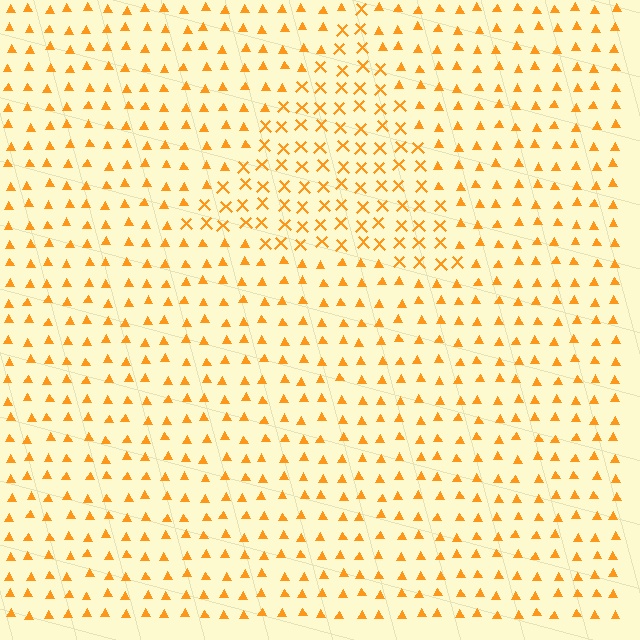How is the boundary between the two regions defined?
The boundary is defined by a change in element shape: X marks inside vs. triangles outside. All elements share the same color and spacing.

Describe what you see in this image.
The image is filled with small orange elements arranged in a uniform grid. A triangle-shaped region contains X marks, while the surrounding area contains triangles. The boundary is defined purely by the change in element shape.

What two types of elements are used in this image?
The image uses X marks inside the triangle region and triangles outside it.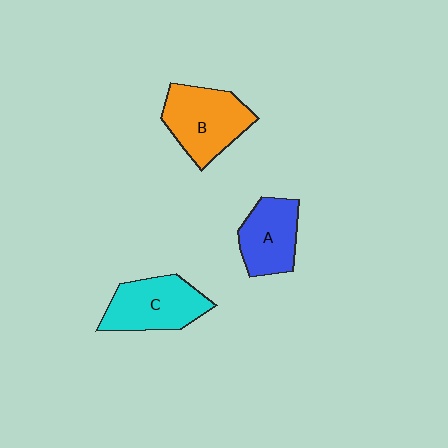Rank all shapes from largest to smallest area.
From largest to smallest: B (orange), C (cyan), A (blue).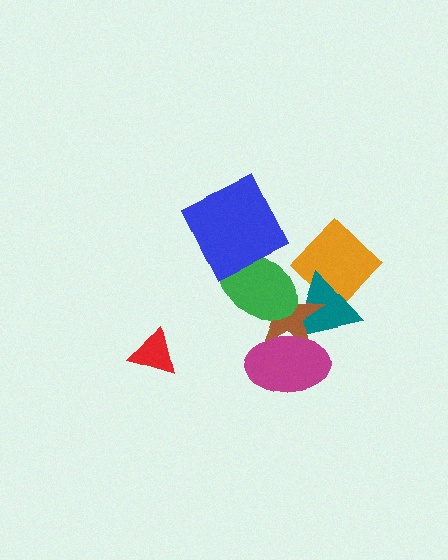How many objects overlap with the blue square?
1 object overlaps with the blue square.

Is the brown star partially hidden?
Yes, it is partially covered by another shape.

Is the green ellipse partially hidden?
Yes, it is partially covered by another shape.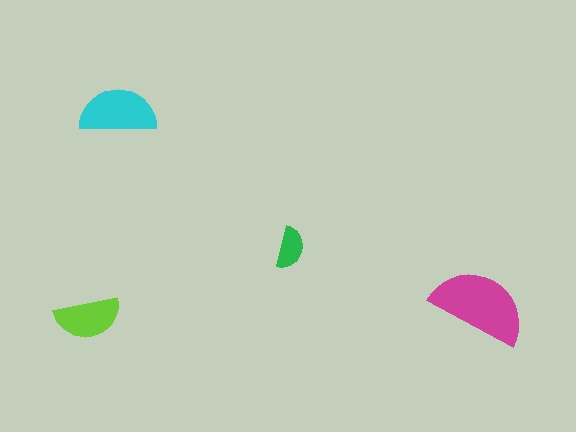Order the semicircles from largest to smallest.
the magenta one, the cyan one, the lime one, the green one.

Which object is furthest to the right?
The magenta semicircle is rightmost.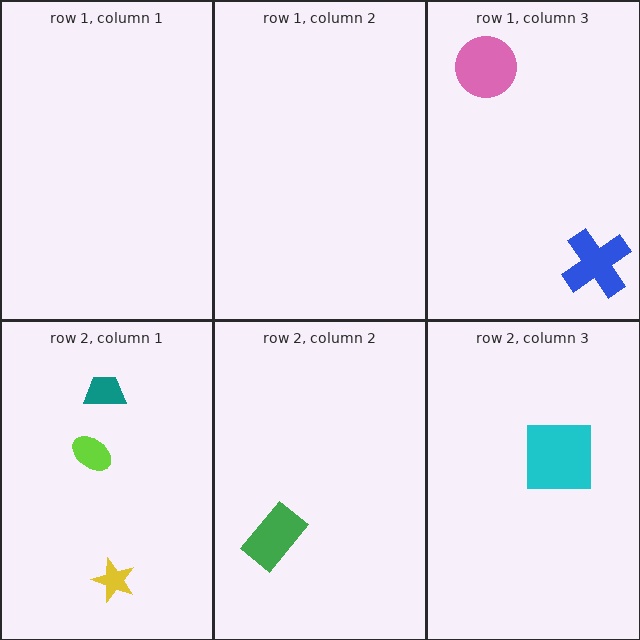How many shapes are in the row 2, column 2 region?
1.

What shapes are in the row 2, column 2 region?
The green rectangle.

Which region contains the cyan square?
The row 2, column 3 region.